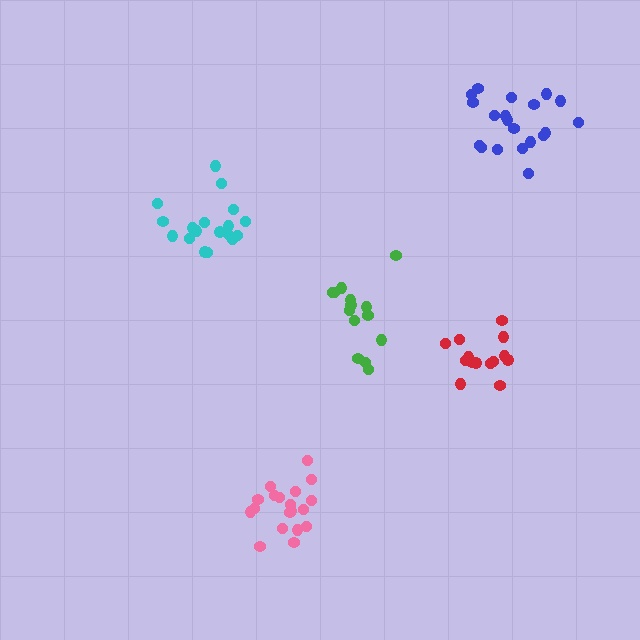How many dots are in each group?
Group 1: 20 dots, Group 2: 18 dots, Group 3: 14 dots, Group 4: 14 dots, Group 5: 19 dots (85 total).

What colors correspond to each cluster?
The clusters are colored: blue, cyan, green, red, pink.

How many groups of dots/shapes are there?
There are 5 groups.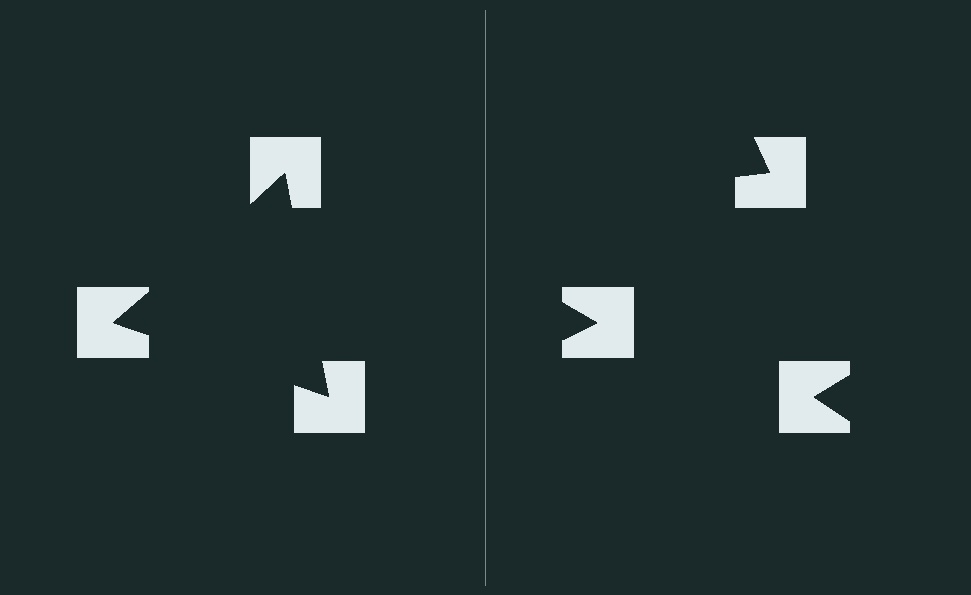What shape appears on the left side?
An illusory triangle.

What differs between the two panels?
The notched squares are positioned identically on both sides; only the wedge orientations differ. On the left they align to a triangle; on the right they are misaligned.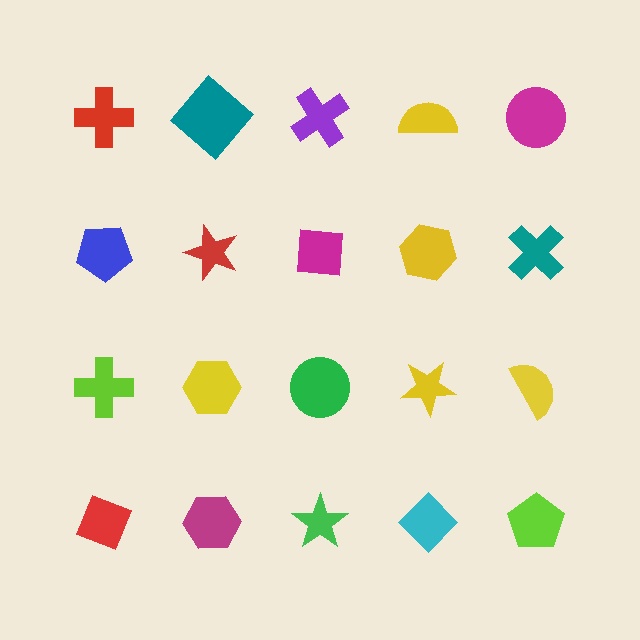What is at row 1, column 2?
A teal diamond.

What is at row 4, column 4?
A cyan diamond.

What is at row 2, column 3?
A magenta square.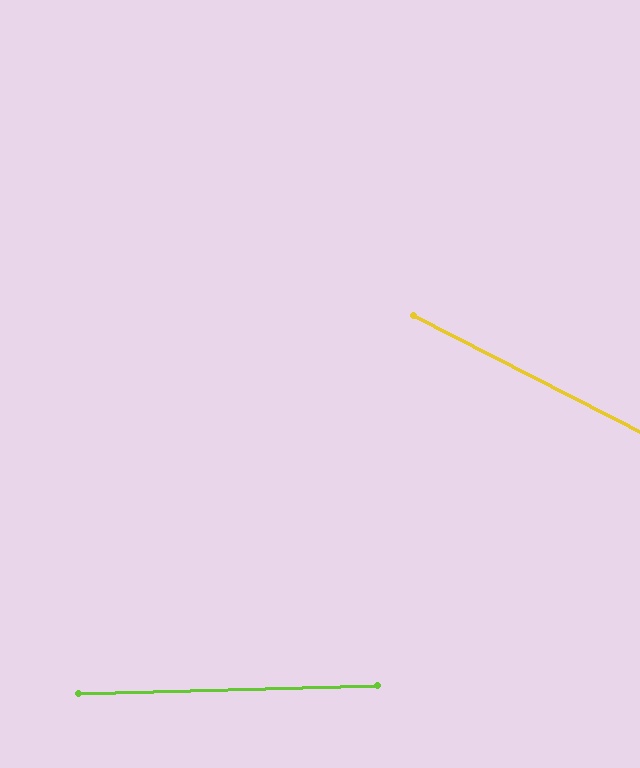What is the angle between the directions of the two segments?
Approximately 29 degrees.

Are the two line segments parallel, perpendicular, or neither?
Neither parallel nor perpendicular — they differ by about 29°.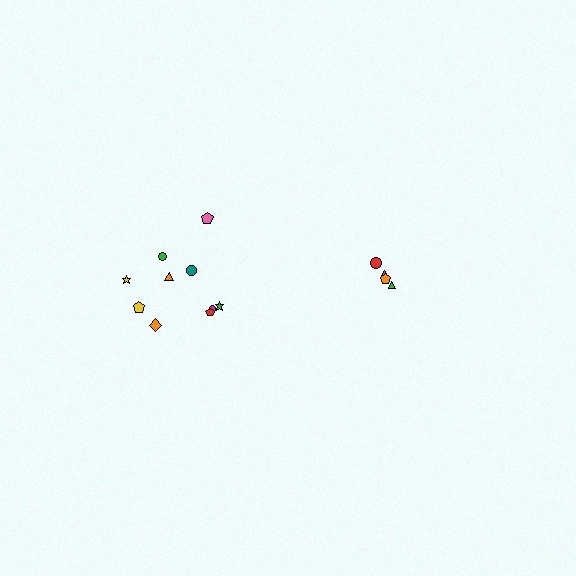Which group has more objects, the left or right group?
The left group.